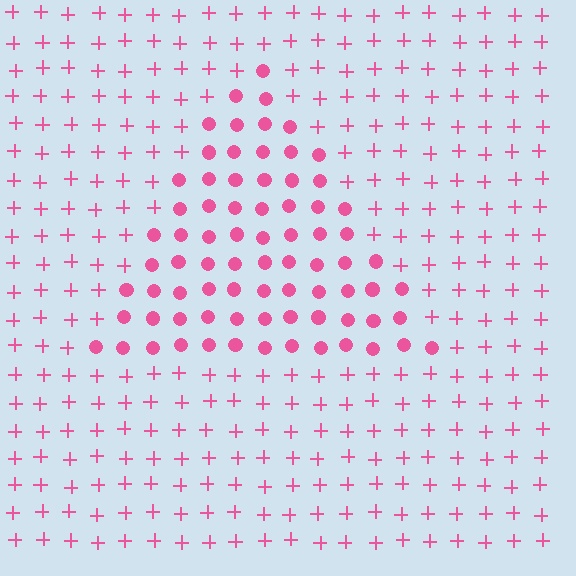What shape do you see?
I see a triangle.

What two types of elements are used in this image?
The image uses circles inside the triangle region and plus signs outside it.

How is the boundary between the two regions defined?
The boundary is defined by a change in element shape: circles inside vs. plus signs outside. All elements share the same color and spacing.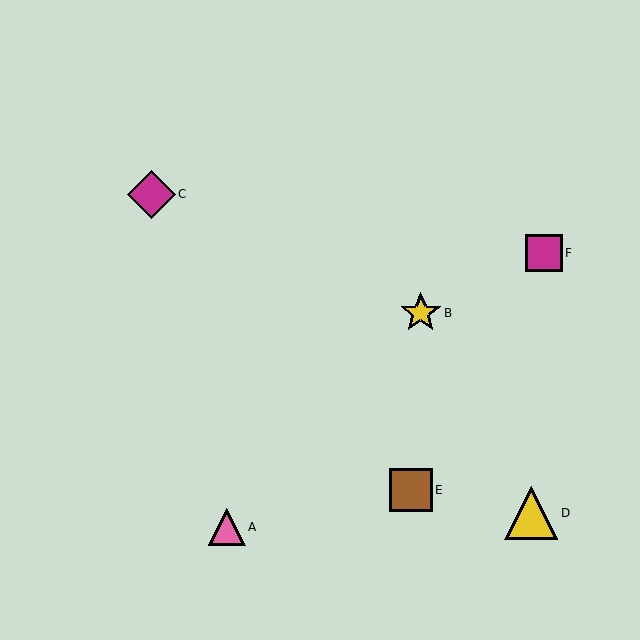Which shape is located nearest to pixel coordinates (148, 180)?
The magenta diamond (labeled C) at (151, 194) is nearest to that location.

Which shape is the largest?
The yellow triangle (labeled D) is the largest.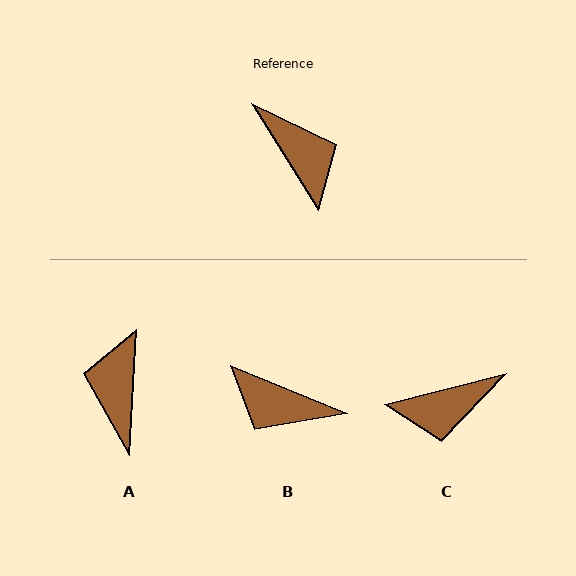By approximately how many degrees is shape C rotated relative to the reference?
Approximately 108 degrees clockwise.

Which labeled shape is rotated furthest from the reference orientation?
A, about 145 degrees away.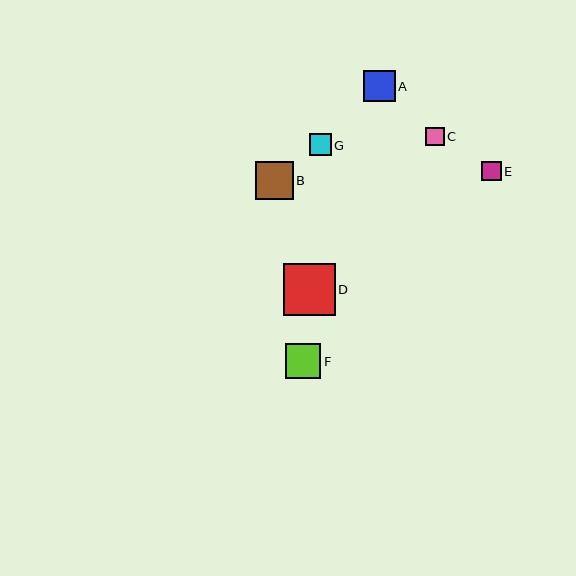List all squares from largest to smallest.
From largest to smallest: D, B, F, A, G, E, C.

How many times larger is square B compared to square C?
Square B is approximately 2.1 times the size of square C.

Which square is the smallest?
Square C is the smallest with a size of approximately 19 pixels.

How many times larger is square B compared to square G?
Square B is approximately 1.7 times the size of square G.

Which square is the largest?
Square D is the largest with a size of approximately 52 pixels.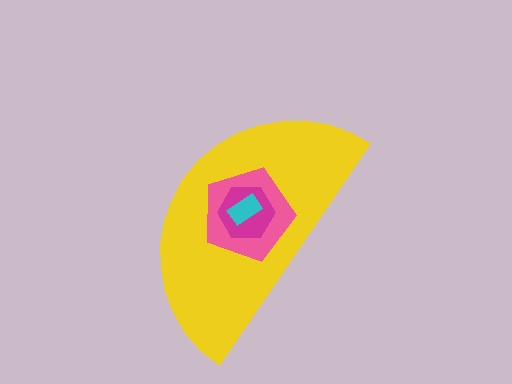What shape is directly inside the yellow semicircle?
The pink pentagon.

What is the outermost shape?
The yellow semicircle.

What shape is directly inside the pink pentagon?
The magenta hexagon.